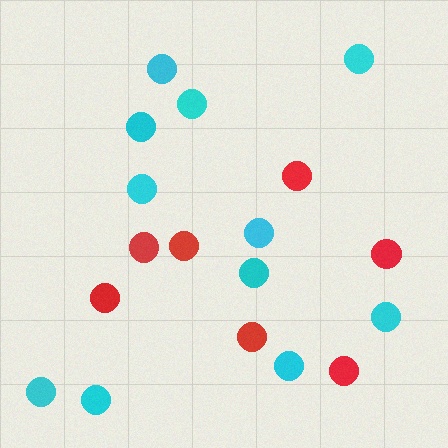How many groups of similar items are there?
There are 2 groups: one group of red circles (7) and one group of cyan circles (11).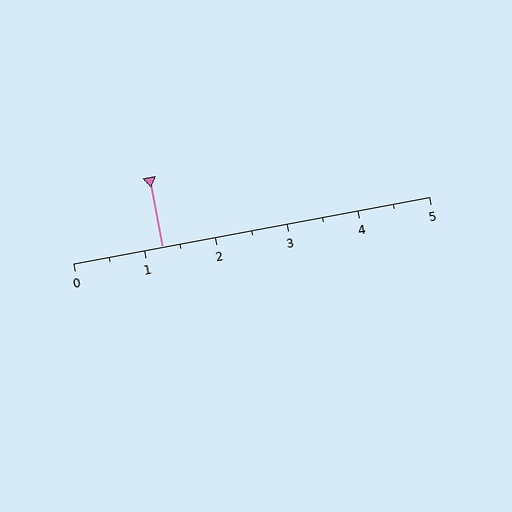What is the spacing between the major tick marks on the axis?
The major ticks are spaced 1 apart.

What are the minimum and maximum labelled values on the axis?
The axis runs from 0 to 5.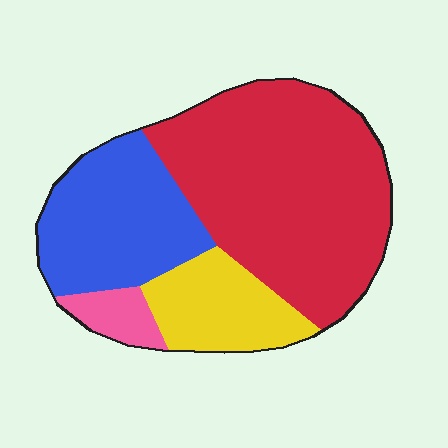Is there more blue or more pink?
Blue.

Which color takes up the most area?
Red, at roughly 55%.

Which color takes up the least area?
Pink, at roughly 5%.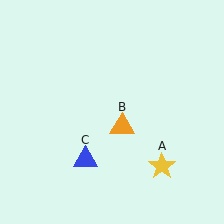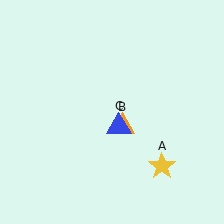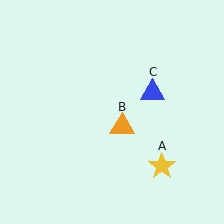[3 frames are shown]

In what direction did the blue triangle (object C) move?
The blue triangle (object C) moved up and to the right.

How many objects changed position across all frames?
1 object changed position: blue triangle (object C).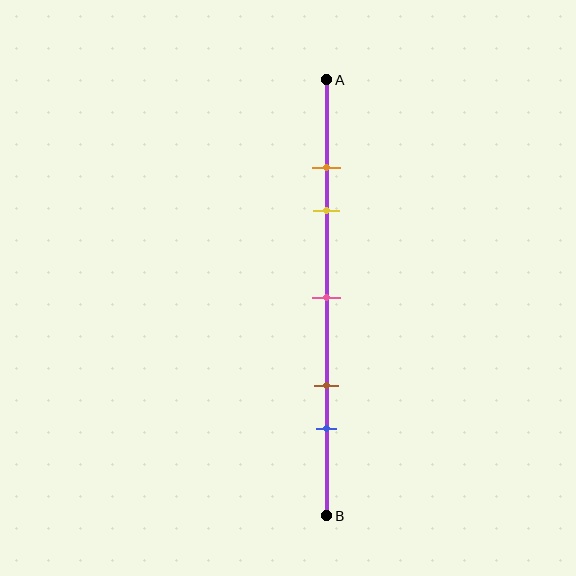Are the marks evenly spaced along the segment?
No, the marks are not evenly spaced.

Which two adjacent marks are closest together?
The orange and yellow marks are the closest adjacent pair.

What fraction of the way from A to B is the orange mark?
The orange mark is approximately 20% (0.2) of the way from A to B.